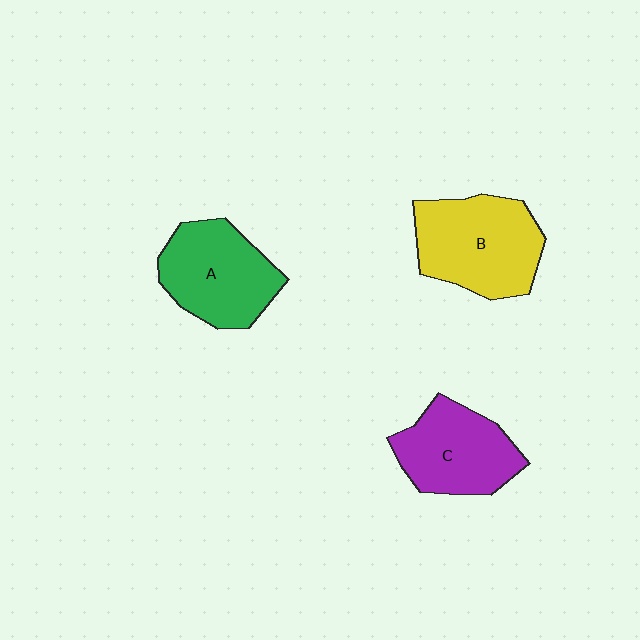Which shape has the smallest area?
Shape C (purple).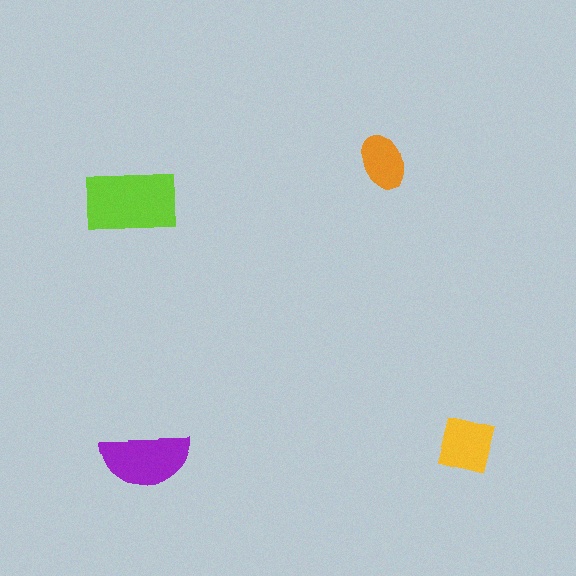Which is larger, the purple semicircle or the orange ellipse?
The purple semicircle.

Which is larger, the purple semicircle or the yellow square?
The purple semicircle.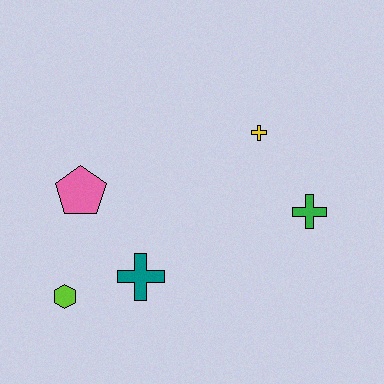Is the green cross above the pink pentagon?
No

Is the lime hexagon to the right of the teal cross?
No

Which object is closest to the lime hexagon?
The teal cross is closest to the lime hexagon.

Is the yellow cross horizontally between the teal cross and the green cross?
Yes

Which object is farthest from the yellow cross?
The lime hexagon is farthest from the yellow cross.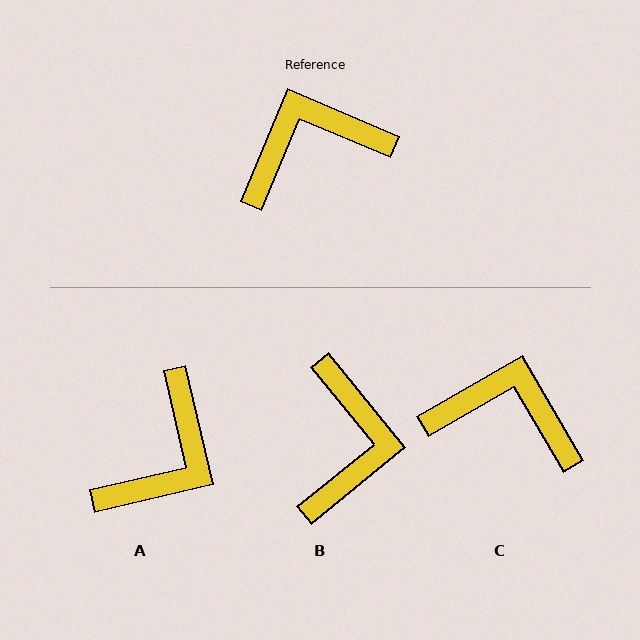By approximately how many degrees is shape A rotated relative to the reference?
Approximately 144 degrees clockwise.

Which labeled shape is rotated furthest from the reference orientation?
A, about 144 degrees away.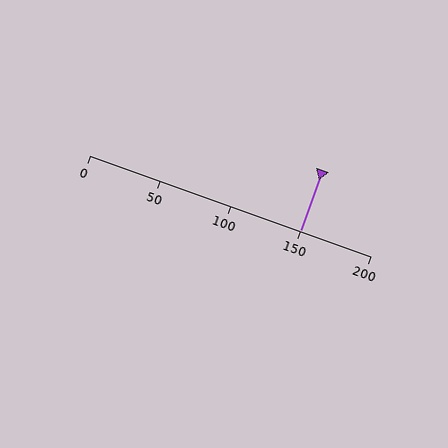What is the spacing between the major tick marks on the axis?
The major ticks are spaced 50 apart.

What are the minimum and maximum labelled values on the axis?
The axis runs from 0 to 200.